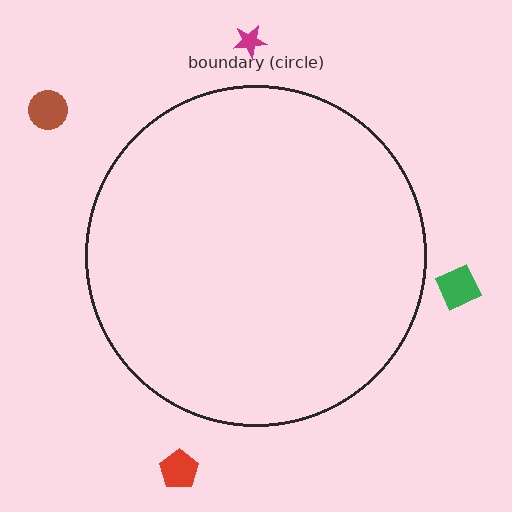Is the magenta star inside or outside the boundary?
Outside.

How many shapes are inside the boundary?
0 inside, 4 outside.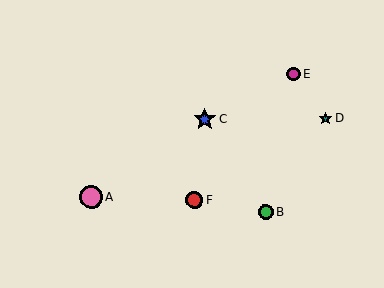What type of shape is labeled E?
Shape E is a magenta circle.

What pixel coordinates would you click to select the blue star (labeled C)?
Click at (204, 119) to select the blue star C.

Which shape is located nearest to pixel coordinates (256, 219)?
The green circle (labeled B) at (265, 212) is nearest to that location.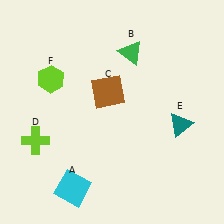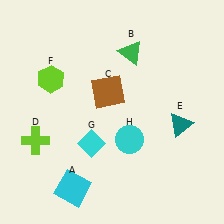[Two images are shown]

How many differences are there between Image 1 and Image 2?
There are 2 differences between the two images.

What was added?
A cyan diamond (G), a cyan circle (H) were added in Image 2.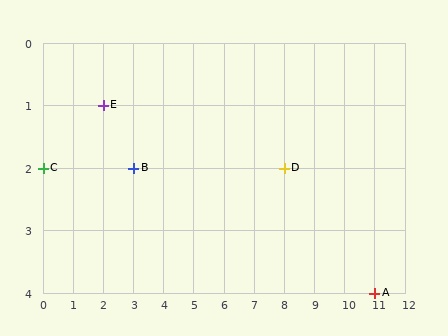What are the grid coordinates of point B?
Point B is at grid coordinates (3, 2).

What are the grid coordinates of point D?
Point D is at grid coordinates (8, 2).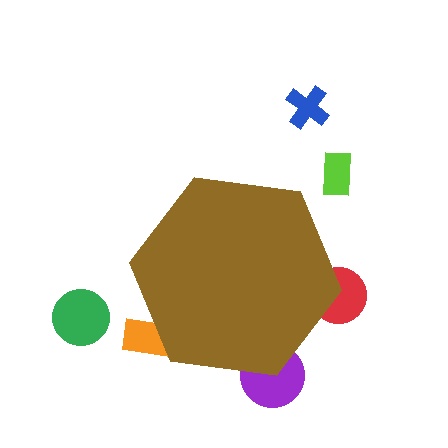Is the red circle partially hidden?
Yes, the red circle is partially hidden behind the brown hexagon.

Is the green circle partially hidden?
No, the green circle is fully visible.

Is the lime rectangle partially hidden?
No, the lime rectangle is fully visible.